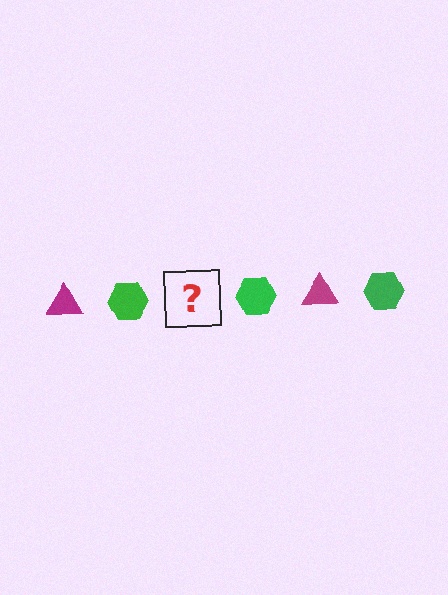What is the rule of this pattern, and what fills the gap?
The rule is that the pattern alternates between magenta triangle and green hexagon. The gap should be filled with a magenta triangle.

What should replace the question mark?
The question mark should be replaced with a magenta triangle.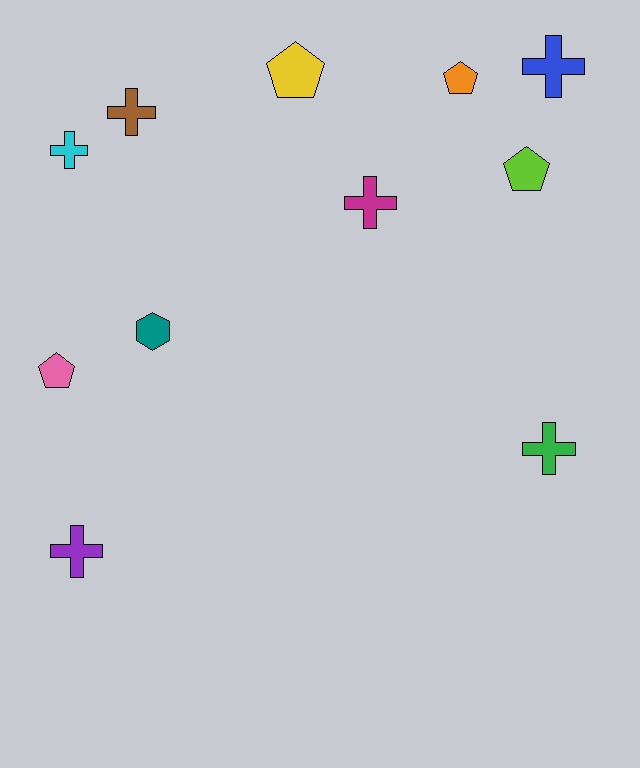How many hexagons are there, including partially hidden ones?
There is 1 hexagon.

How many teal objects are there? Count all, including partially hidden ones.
There is 1 teal object.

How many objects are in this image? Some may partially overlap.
There are 11 objects.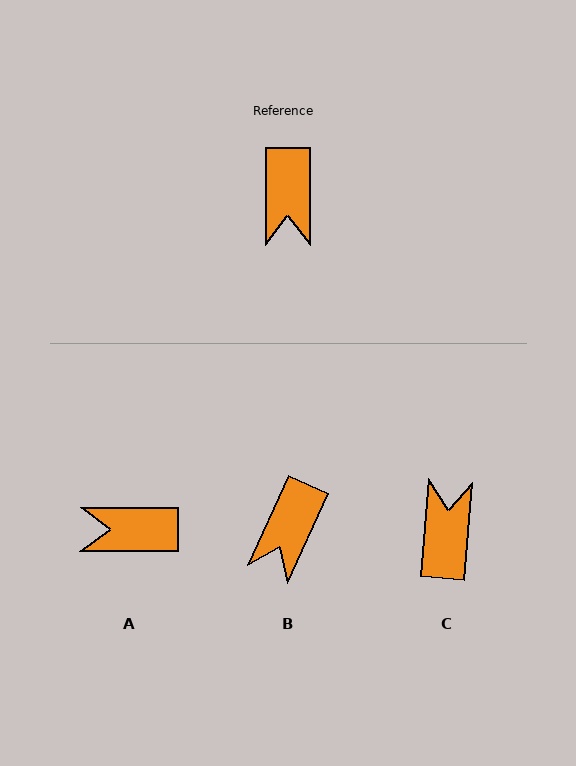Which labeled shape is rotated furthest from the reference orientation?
C, about 176 degrees away.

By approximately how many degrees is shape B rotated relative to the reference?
Approximately 24 degrees clockwise.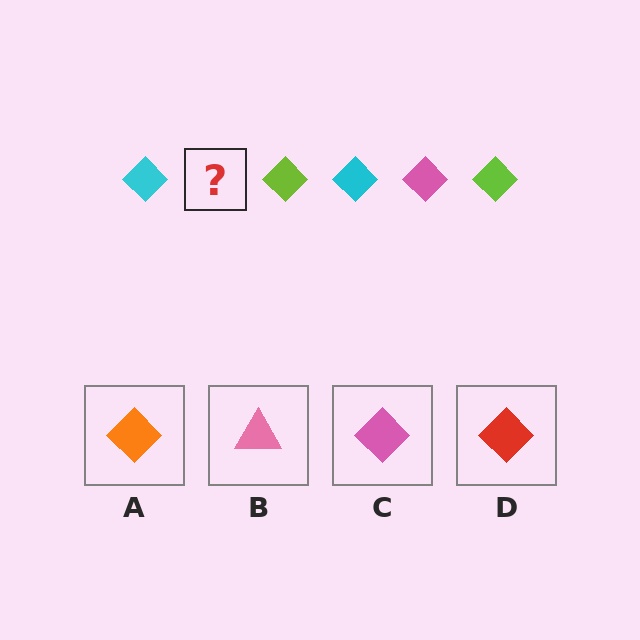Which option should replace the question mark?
Option C.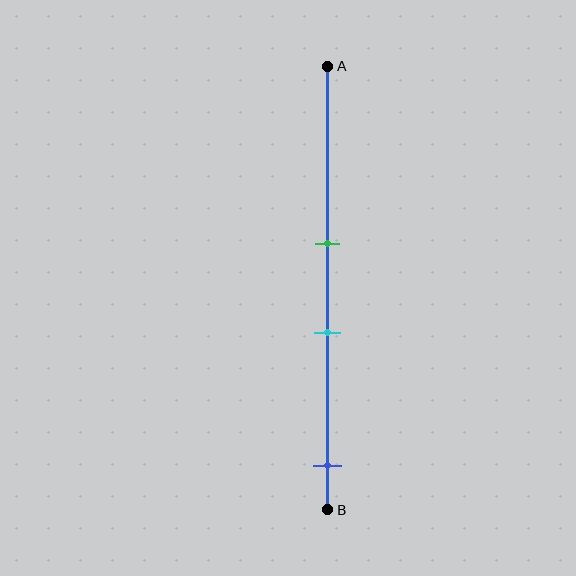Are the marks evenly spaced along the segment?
No, the marks are not evenly spaced.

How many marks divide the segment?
There are 3 marks dividing the segment.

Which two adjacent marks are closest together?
The green and cyan marks are the closest adjacent pair.